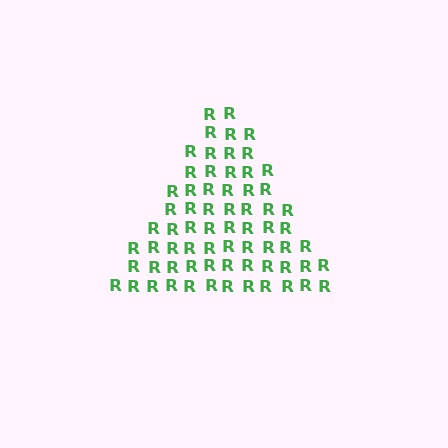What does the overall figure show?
The overall figure shows a triangle.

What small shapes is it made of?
It is made of small letter R's.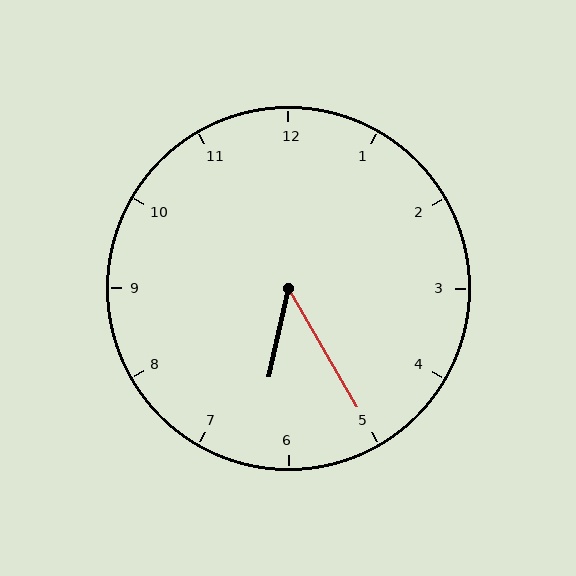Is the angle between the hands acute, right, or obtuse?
It is acute.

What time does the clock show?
6:25.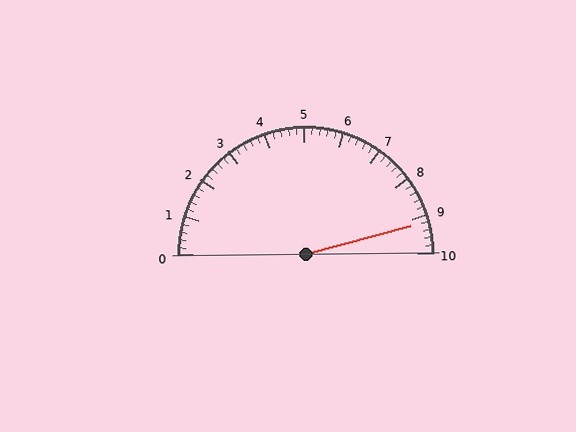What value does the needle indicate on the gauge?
The needle indicates approximately 9.2.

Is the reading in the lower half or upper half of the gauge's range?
The reading is in the upper half of the range (0 to 10).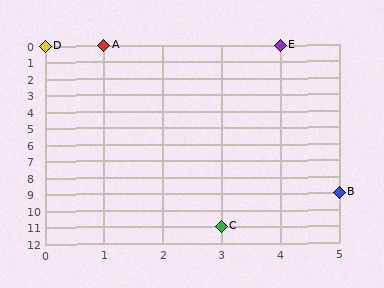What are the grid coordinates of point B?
Point B is at grid coordinates (5, 9).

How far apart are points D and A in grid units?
Points D and A are 1 column apart.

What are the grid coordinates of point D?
Point D is at grid coordinates (0, 0).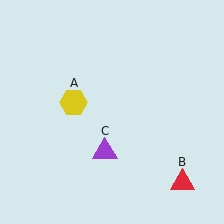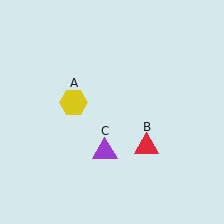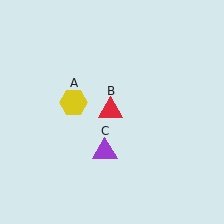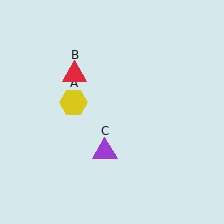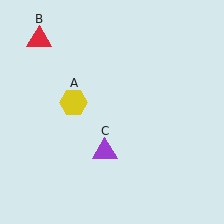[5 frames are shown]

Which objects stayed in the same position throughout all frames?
Yellow hexagon (object A) and purple triangle (object C) remained stationary.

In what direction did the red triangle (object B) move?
The red triangle (object B) moved up and to the left.